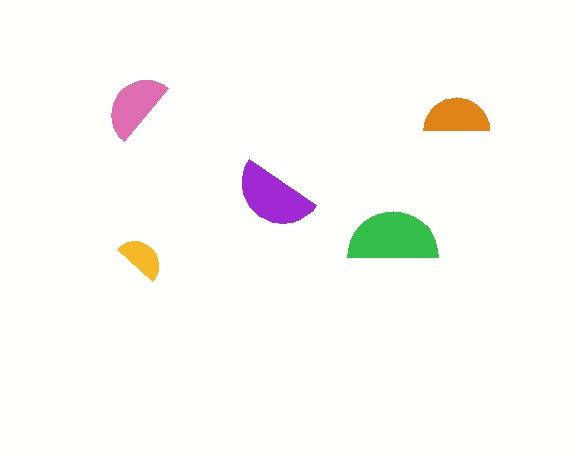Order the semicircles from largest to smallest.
the green one, the purple one, the pink one, the orange one, the yellow one.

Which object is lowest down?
The yellow semicircle is bottommost.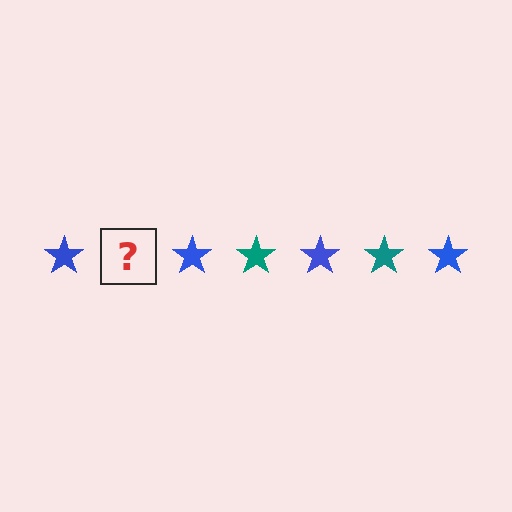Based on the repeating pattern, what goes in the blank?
The blank should be a teal star.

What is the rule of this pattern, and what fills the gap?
The rule is that the pattern cycles through blue, teal stars. The gap should be filled with a teal star.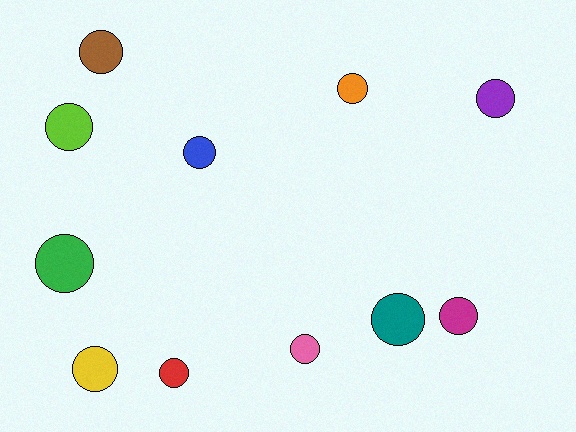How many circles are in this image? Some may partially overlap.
There are 11 circles.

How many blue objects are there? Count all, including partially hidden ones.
There is 1 blue object.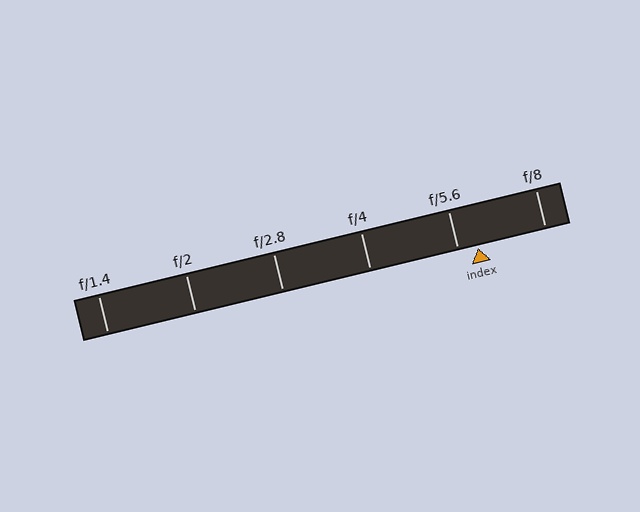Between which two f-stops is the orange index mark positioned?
The index mark is between f/5.6 and f/8.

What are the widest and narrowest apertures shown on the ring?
The widest aperture shown is f/1.4 and the narrowest is f/8.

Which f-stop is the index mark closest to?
The index mark is closest to f/5.6.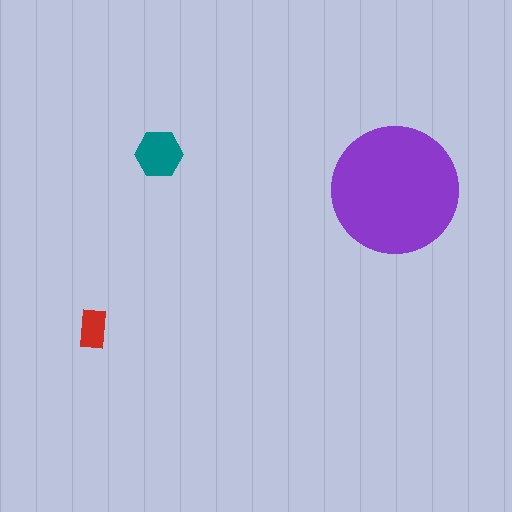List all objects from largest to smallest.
The purple circle, the teal hexagon, the red rectangle.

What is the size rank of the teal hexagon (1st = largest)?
2nd.